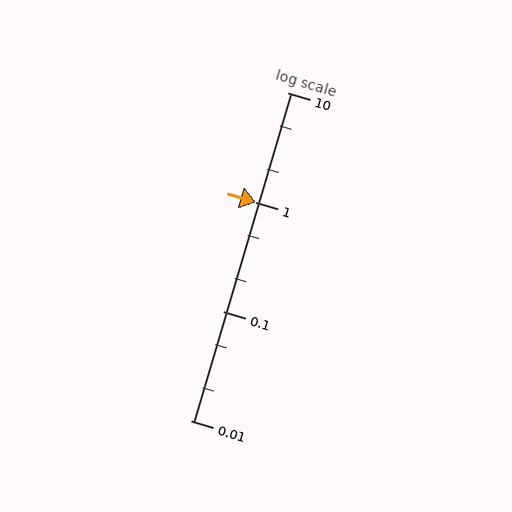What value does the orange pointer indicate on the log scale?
The pointer indicates approximately 1.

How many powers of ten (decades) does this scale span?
The scale spans 3 decades, from 0.01 to 10.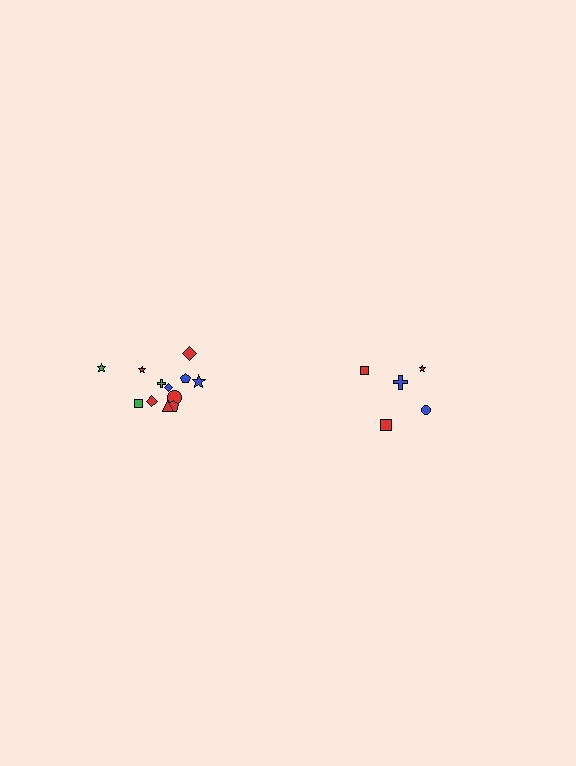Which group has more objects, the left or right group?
The left group.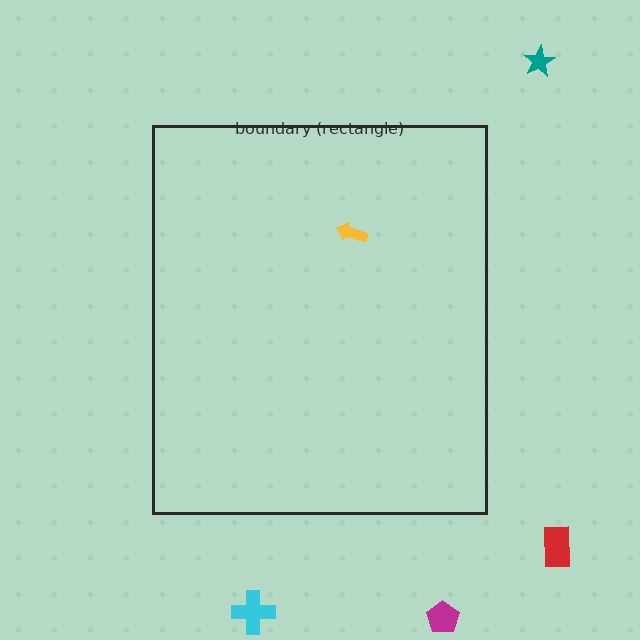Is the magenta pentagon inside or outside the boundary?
Outside.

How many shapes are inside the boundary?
1 inside, 4 outside.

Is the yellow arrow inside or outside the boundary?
Inside.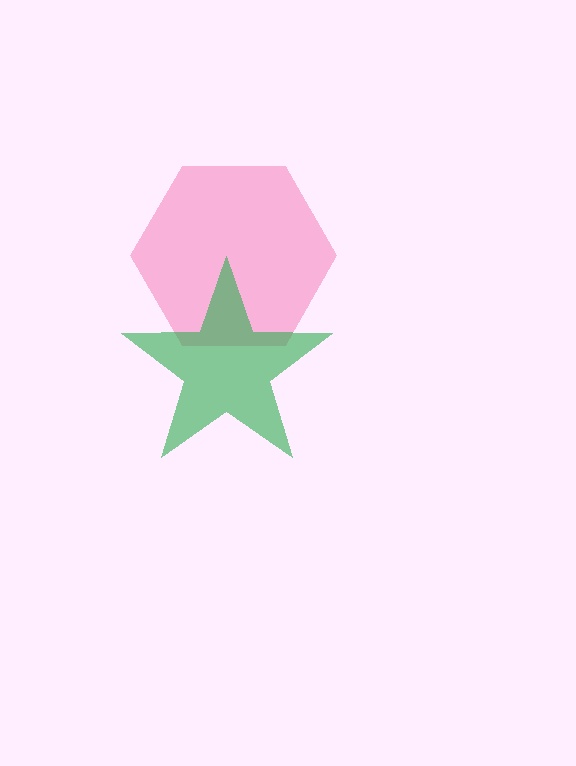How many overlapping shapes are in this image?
There are 2 overlapping shapes in the image.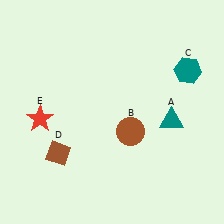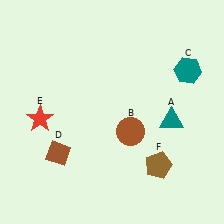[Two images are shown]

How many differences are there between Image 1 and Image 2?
There is 1 difference between the two images.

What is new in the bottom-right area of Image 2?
A brown pentagon (F) was added in the bottom-right area of Image 2.